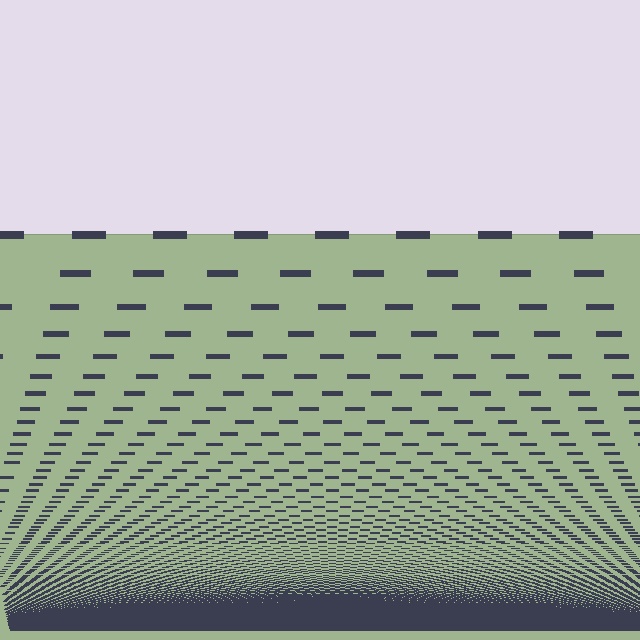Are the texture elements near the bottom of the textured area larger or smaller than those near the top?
Smaller. The gradient is inverted — elements near the bottom are smaller and denser.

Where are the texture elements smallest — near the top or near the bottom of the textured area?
Near the bottom.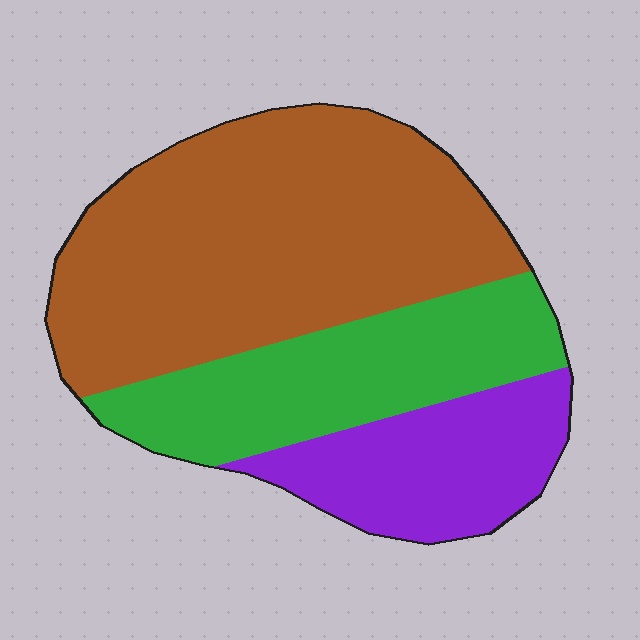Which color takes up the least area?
Purple, at roughly 20%.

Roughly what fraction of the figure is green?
Green covers 27% of the figure.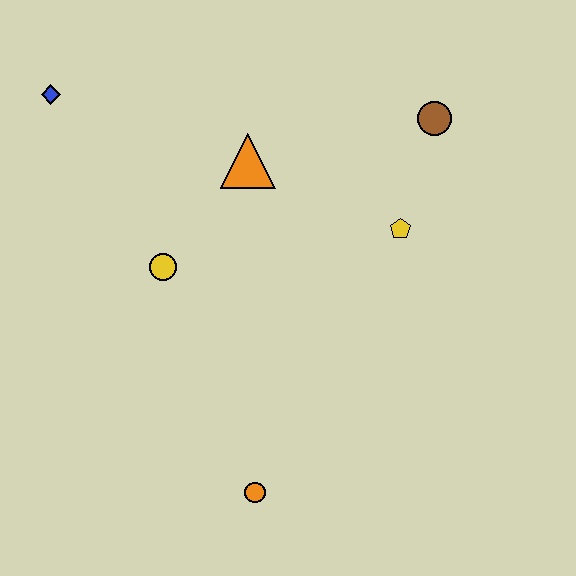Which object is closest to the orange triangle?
The yellow circle is closest to the orange triangle.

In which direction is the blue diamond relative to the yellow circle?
The blue diamond is above the yellow circle.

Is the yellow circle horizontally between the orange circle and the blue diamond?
Yes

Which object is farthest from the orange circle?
The blue diamond is farthest from the orange circle.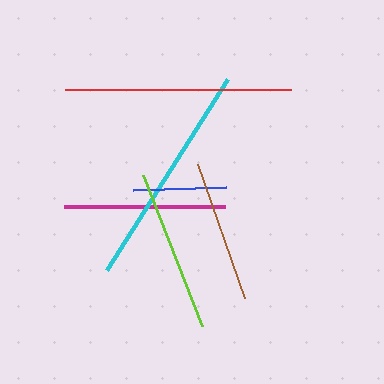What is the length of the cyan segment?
The cyan segment is approximately 226 pixels long.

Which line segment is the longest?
The cyan line is the longest at approximately 226 pixels.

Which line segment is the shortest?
The blue line is the shortest at approximately 92 pixels.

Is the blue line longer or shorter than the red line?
The red line is longer than the blue line.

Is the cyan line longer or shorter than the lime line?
The cyan line is longer than the lime line.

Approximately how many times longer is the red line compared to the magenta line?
The red line is approximately 1.4 times the length of the magenta line.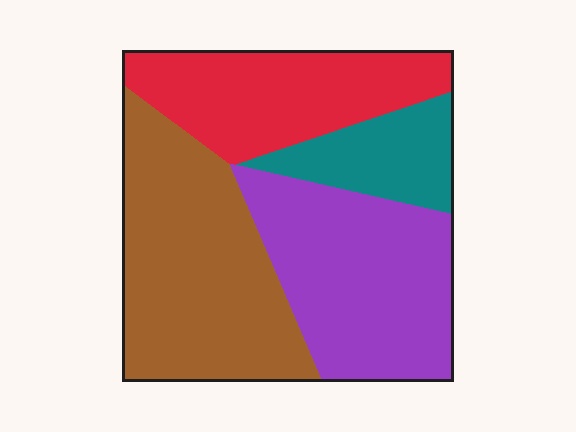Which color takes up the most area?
Brown, at roughly 35%.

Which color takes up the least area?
Teal, at roughly 10%.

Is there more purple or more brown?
Brown.